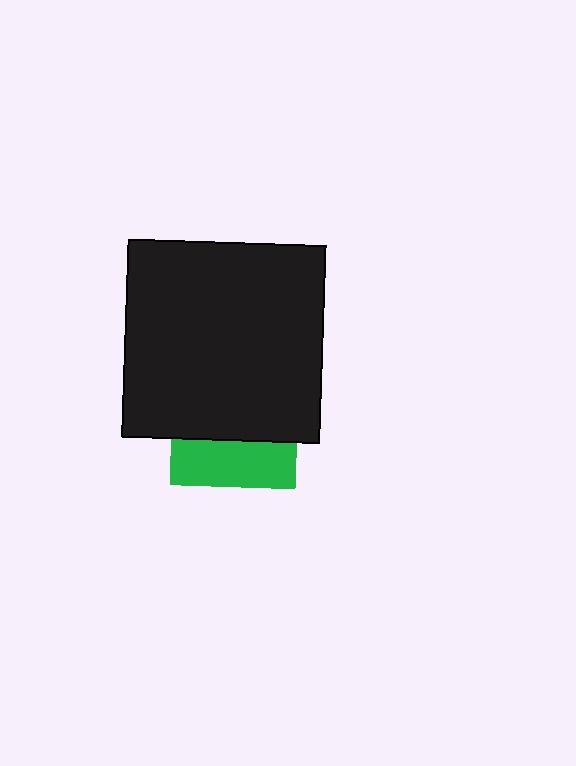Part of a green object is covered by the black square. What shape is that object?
It is a square.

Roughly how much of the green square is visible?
A small part of it is visible (roughly 37%).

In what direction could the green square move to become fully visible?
The green square could move down. That would shift it out from behind the black square entirely.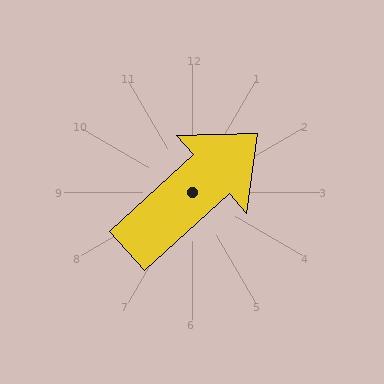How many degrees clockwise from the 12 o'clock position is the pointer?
Approximately 48 degrees.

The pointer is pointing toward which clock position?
Roughly 2 o'clock.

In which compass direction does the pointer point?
Northeast.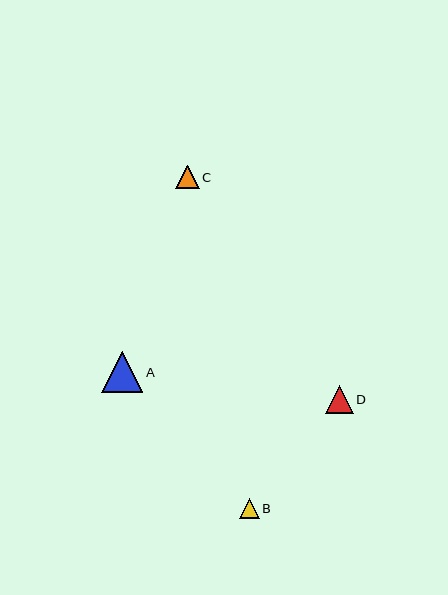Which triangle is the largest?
Triangle A is the largest with a size of approximately 41 pixels.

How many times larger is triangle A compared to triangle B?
Triangle A is approximately 2.1 times the size of triangle B.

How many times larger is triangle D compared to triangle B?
Triangle D is approximately 1.4 times the size of triangle B.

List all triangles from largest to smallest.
From largest to smallest: A, D, C, B.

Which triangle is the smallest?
Triangle B is the smallest with a size of approximately 20 pixels.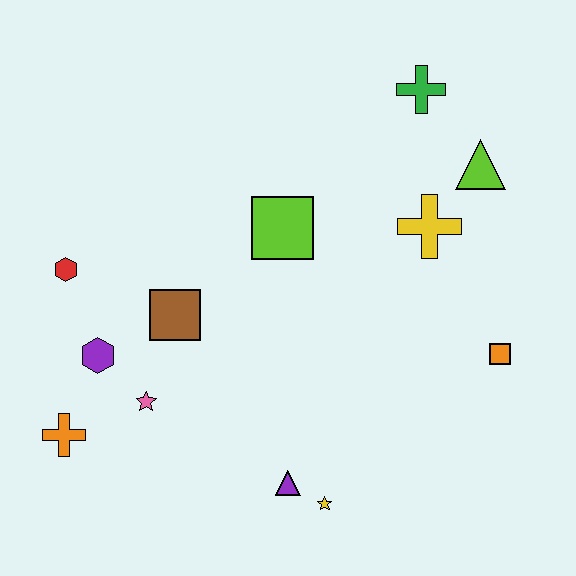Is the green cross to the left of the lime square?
No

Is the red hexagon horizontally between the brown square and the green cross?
No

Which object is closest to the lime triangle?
The yellow cross is closest to the lime triangle.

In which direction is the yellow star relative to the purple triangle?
The yellow star is to the right of the purple triangle.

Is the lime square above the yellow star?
Yes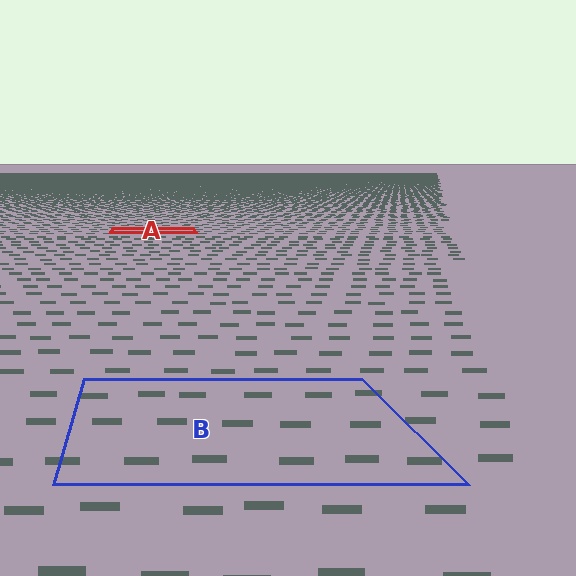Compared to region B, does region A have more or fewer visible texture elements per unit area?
Region A has more texture elements per unit area — they are packed more densely because it is farther away.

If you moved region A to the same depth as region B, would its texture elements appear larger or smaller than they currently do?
They would appear larger. At a closer depth, the same texture elements are projected at a bigger on-screen size.